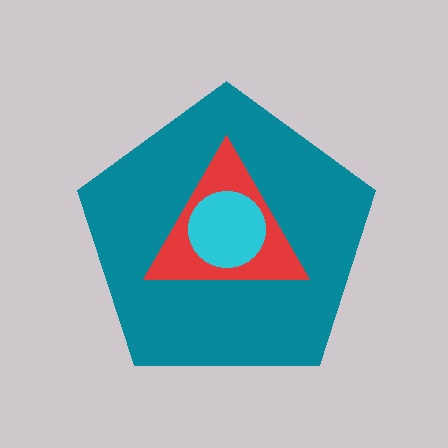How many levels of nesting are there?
3.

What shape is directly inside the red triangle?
The cyan circle.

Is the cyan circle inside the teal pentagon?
Yes.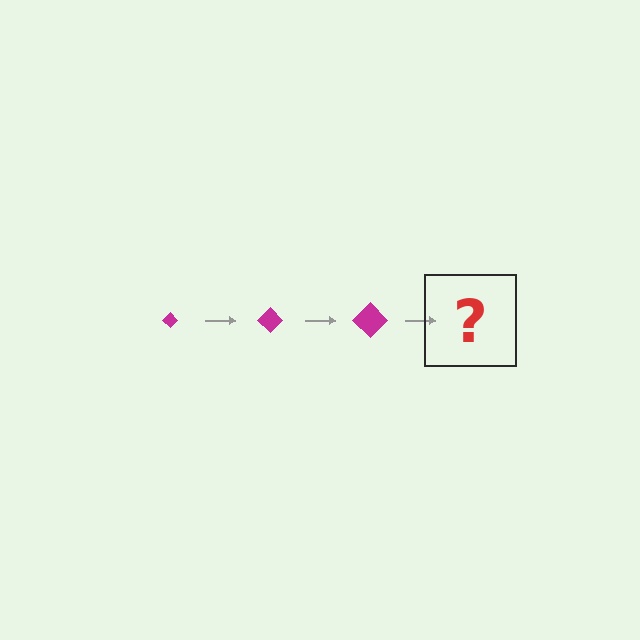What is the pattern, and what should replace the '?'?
The pattern is that the diamond gets progressively larger each step. The '?' should be a magenta diamond, larger than the previous one.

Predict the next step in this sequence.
The next step is a magenta diamond, larger than the previous one.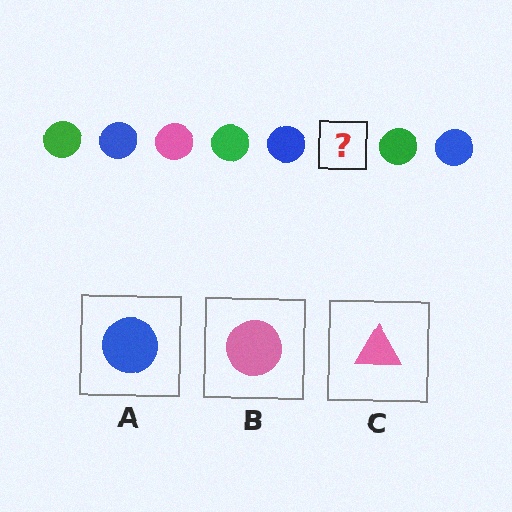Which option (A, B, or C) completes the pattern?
B.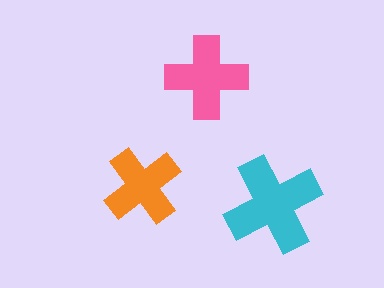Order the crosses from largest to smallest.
the cyan one, the pink one, the orange one.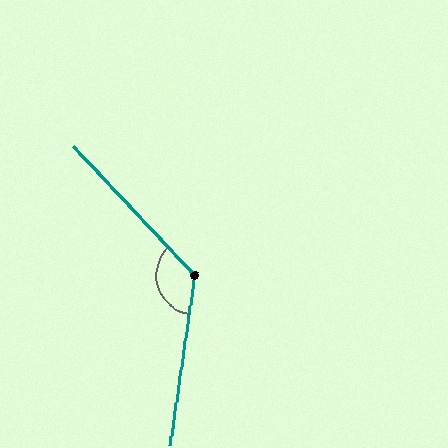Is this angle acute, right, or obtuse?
It is obtuse.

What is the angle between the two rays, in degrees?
Approximately 129 degrees.